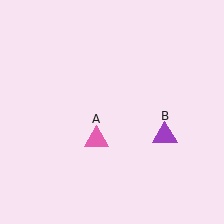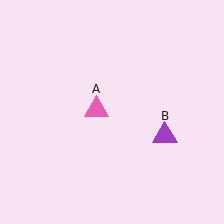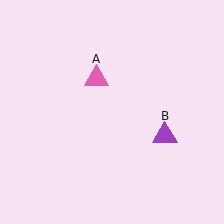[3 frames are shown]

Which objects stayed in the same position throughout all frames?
Purple triangle (object B) remained stationary.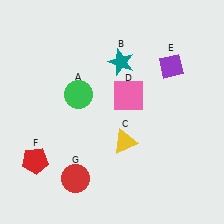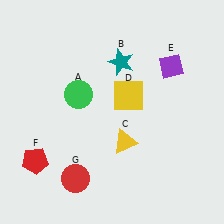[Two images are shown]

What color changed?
The square (D) changed from pink in Image 1 to yellow in Image 2.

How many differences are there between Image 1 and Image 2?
There is 1 difference between the two images.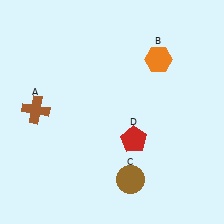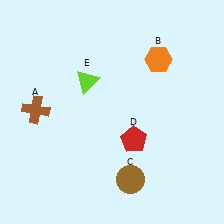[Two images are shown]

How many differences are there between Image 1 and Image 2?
There is 1 difference between the two images.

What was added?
A lime triangle (E) was added in Image 2.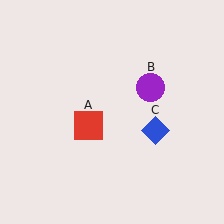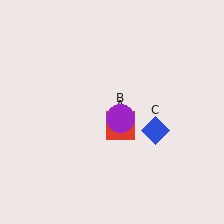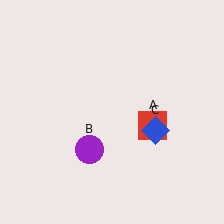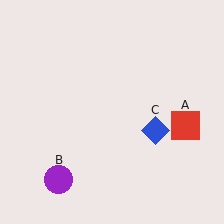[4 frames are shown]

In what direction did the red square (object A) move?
The red square (object A) moved right.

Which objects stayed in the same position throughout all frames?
Blue diamond (object C) remained stationary.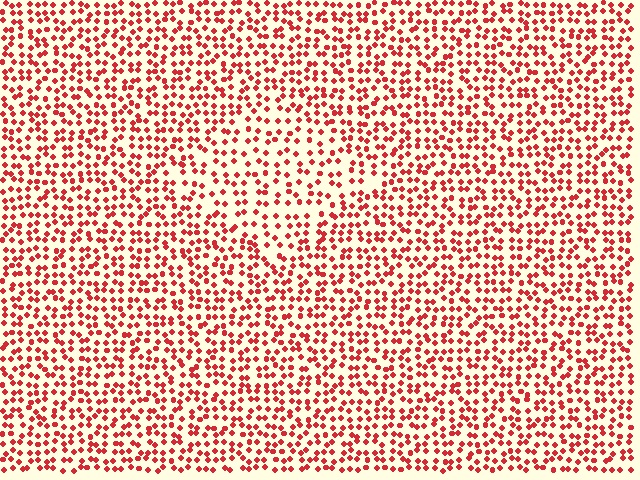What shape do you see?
I see a diamond.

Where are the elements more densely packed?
The elements are more densely packed outside the diamond boundary.